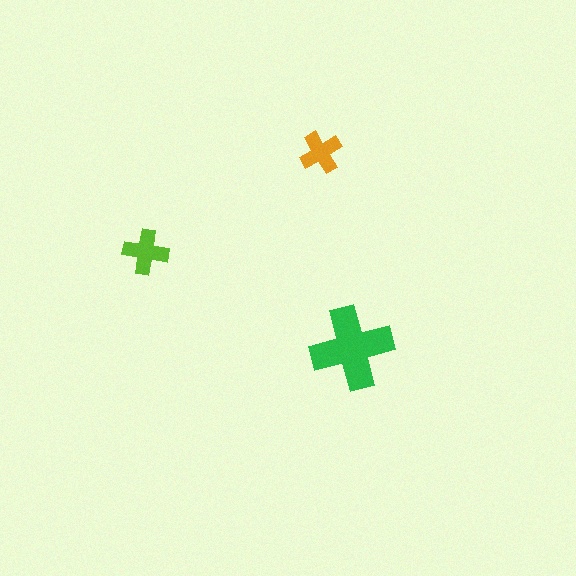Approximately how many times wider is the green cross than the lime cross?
About 2 times wider.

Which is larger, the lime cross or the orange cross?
The lime one.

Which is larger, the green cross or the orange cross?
The green one.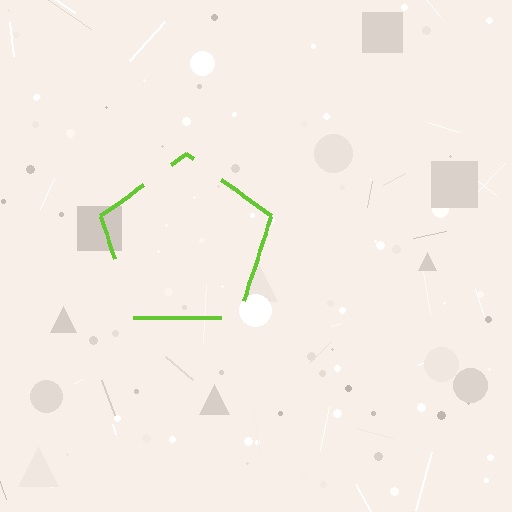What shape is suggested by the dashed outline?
The dashed outline suggests a pentagon.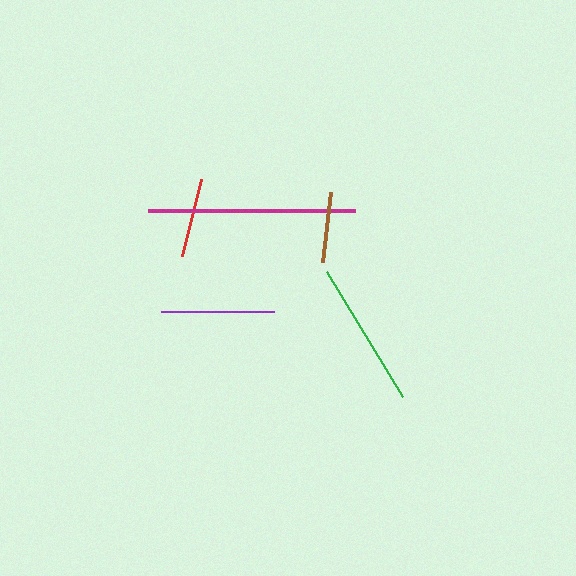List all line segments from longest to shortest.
From longest to shortest: magenta, green, purple, red, brown.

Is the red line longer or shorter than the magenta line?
The magenta line is longer than the red line.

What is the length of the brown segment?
The brown segment is approximately 71 pixels long.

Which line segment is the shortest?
The brown line is the shortest at approximately 71 pixels.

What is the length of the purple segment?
The purple segment is approximately 113 pixels long.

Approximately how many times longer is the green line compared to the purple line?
The green line is approximately 1.3 times the length of the purple line.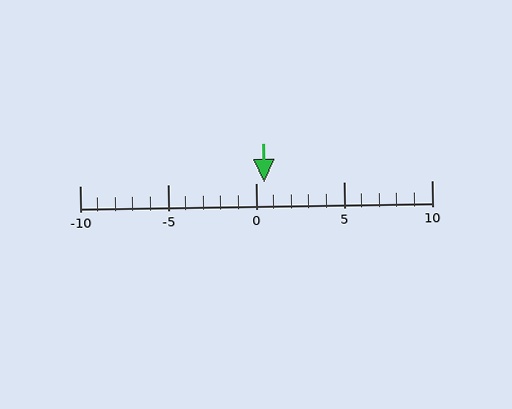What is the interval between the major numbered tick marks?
The major tick marks are spaced 5 units apart.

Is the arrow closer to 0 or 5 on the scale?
The arrow is closer to 0.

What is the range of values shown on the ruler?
The ruler shows values from -10 to 10.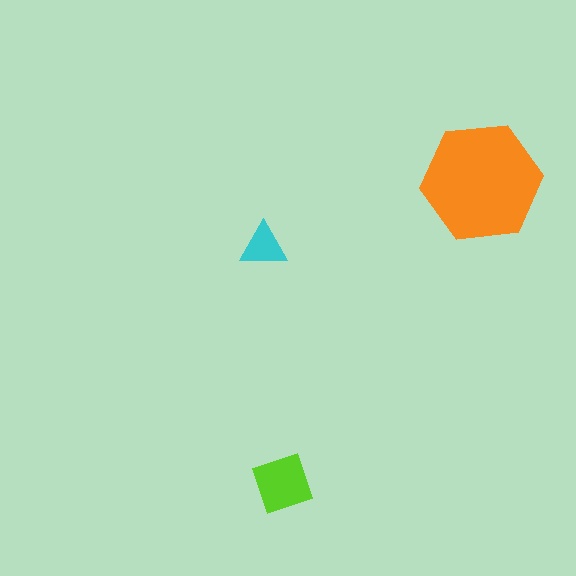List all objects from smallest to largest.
The cyan triangle, the lime diamond, the orange hexagon.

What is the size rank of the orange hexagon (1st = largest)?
1st.